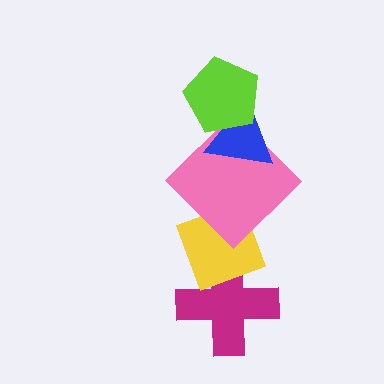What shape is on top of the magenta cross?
The yellow diamond is on top of the magenta cross.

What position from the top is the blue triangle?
The blue triangle is 2nd from the top.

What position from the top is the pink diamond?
The pink diamond is 3rd from the top.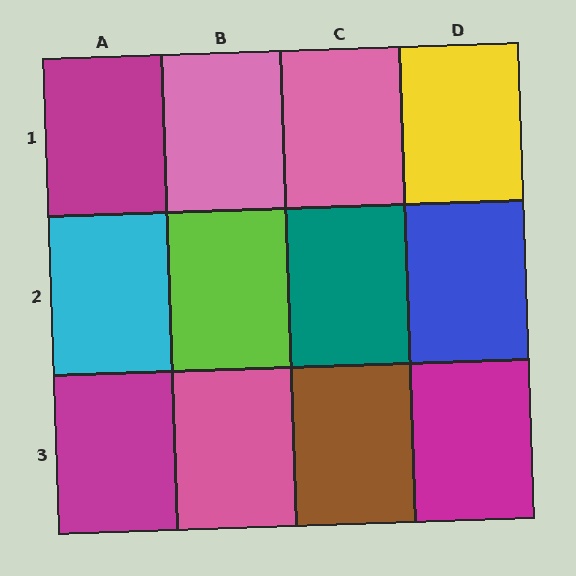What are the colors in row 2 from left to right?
Cyan, lime, teal, blue.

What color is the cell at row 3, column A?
Magenta.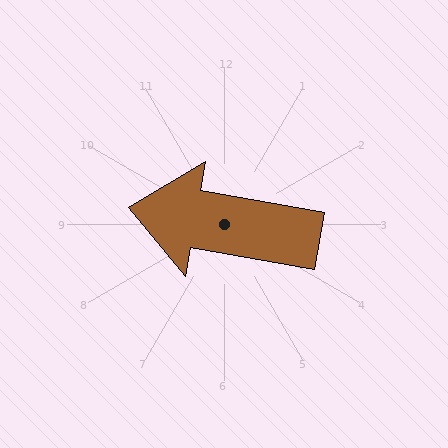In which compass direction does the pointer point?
West.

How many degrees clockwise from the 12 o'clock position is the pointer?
Approximately 280 degrees.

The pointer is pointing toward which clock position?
Roughly 9 o'clock.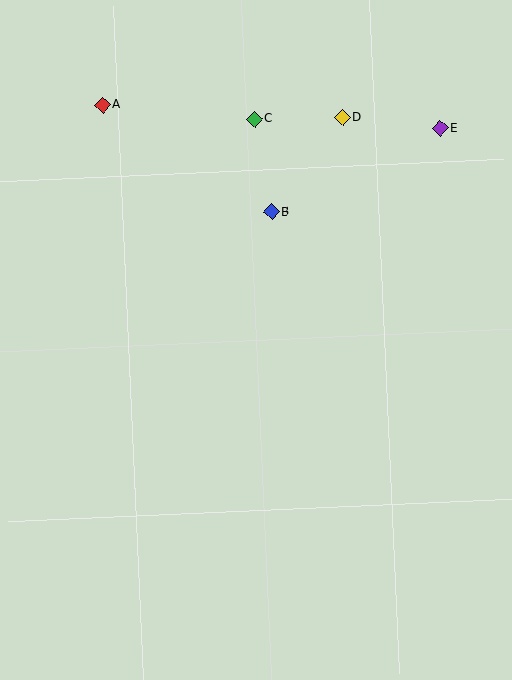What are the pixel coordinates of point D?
Point D is at (343, 118).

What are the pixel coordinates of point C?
Point C is at (254, 119).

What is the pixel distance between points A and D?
The distance between A and D is 240 pixels.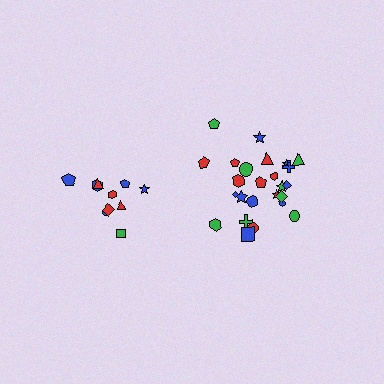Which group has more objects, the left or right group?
The right group.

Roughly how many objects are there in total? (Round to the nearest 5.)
Roughly 35 objects in total.